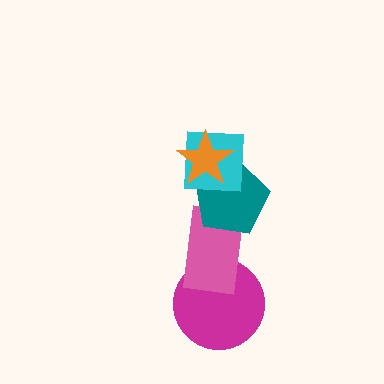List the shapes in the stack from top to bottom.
From top to bottom: the orange star, the cyan square, the teal pentagon, the pink rectangle, the magenta circle.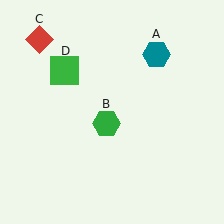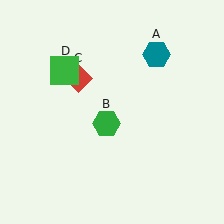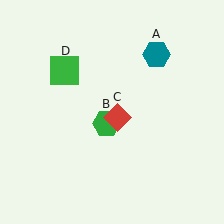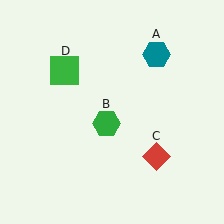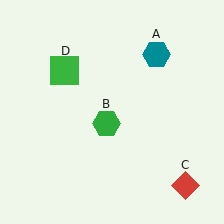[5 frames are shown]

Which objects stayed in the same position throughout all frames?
Teal hexagon (object A) and green hexagon (object B) and green square (object D) remained stationary.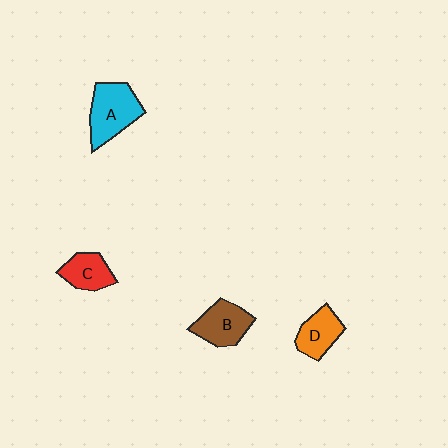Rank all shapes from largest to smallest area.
From largest to smallest: A (cyan), B (brown), D (orange), C (red).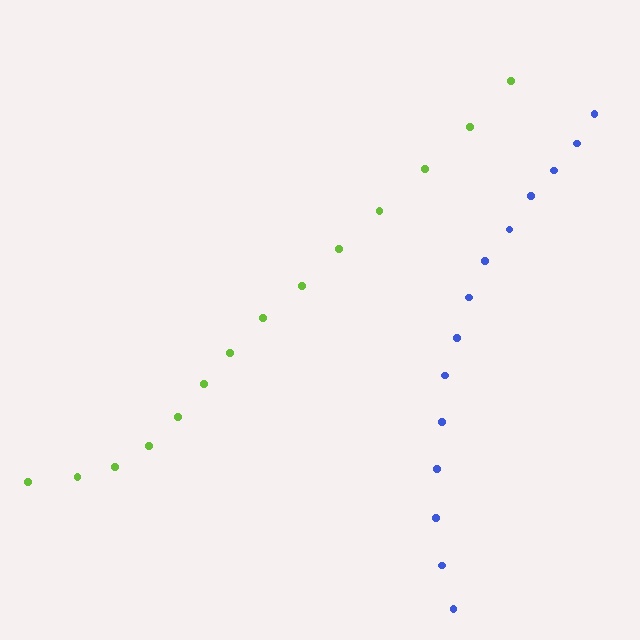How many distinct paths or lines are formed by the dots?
There are 2 distinct paths.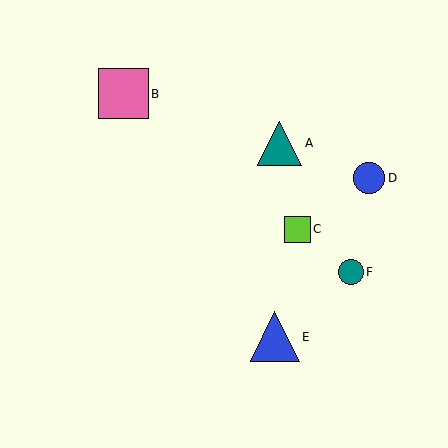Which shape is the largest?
The pink square (labeled B) is the largest.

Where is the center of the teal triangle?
The center of the teal triangle is at (280, 143).